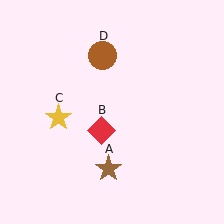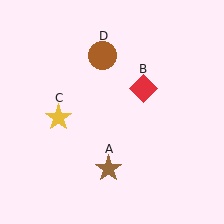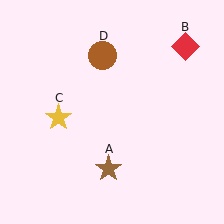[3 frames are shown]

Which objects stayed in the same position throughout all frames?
Brown star (object A) and yellow star (object C) and brown circle (object D) remained stationary.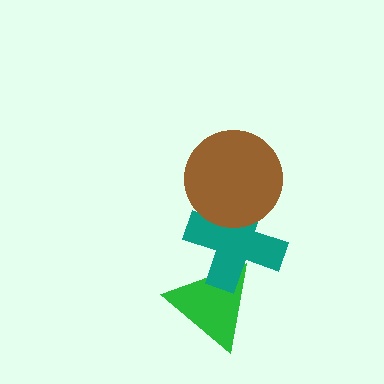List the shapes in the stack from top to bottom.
From top to bottom: the brown circle, the teal cross, the green triangle.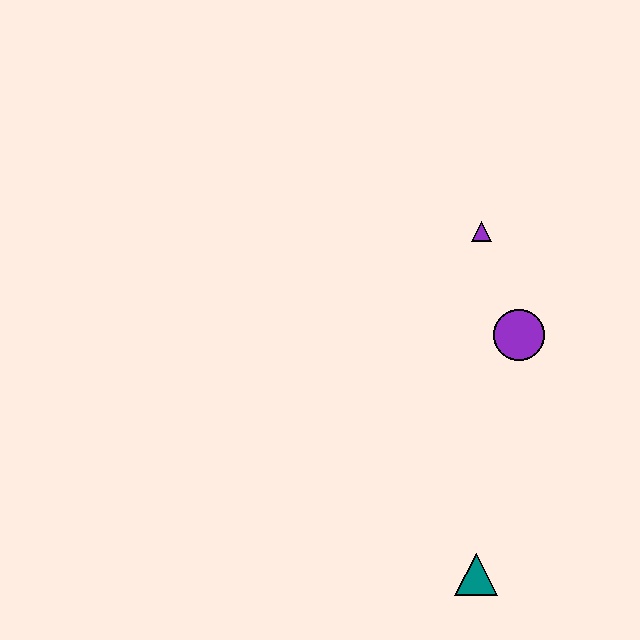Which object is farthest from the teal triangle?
The purple triangle is farthest from the teal triangle.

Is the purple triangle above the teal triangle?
Yes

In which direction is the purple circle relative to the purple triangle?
The purple circle is below the purple triangle.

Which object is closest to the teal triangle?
The purple circle is closest to the teal triangle.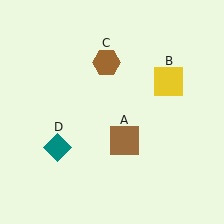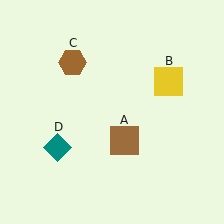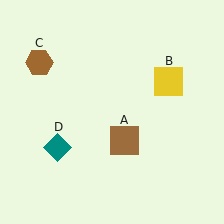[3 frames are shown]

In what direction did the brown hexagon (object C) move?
The brown hexagon (object C) moved left.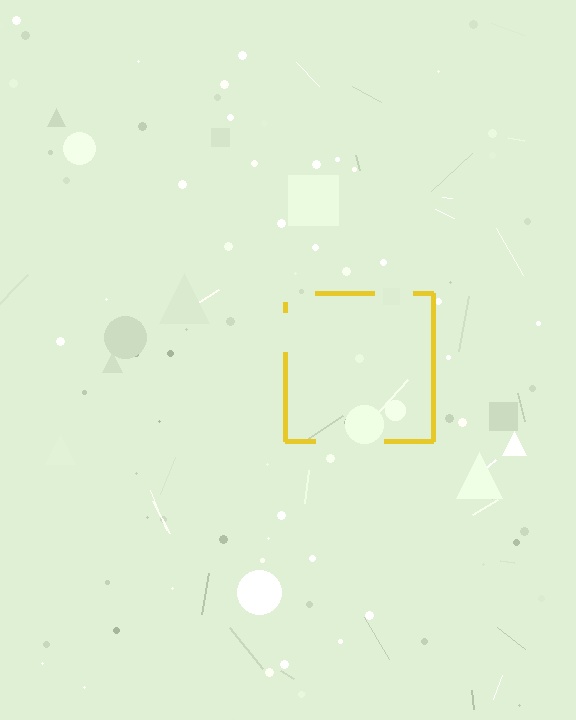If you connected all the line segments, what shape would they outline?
They would outline a square.